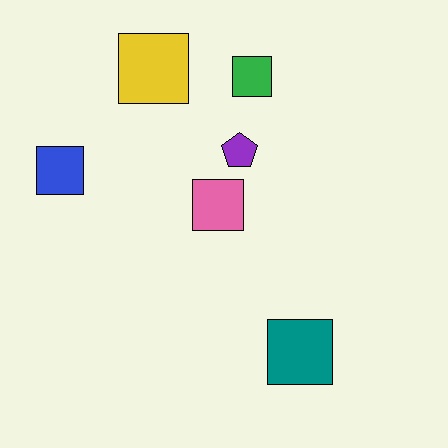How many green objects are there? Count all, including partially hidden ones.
There is 1 green object.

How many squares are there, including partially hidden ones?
There are 5 squares.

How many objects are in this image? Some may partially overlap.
There are 6 objects.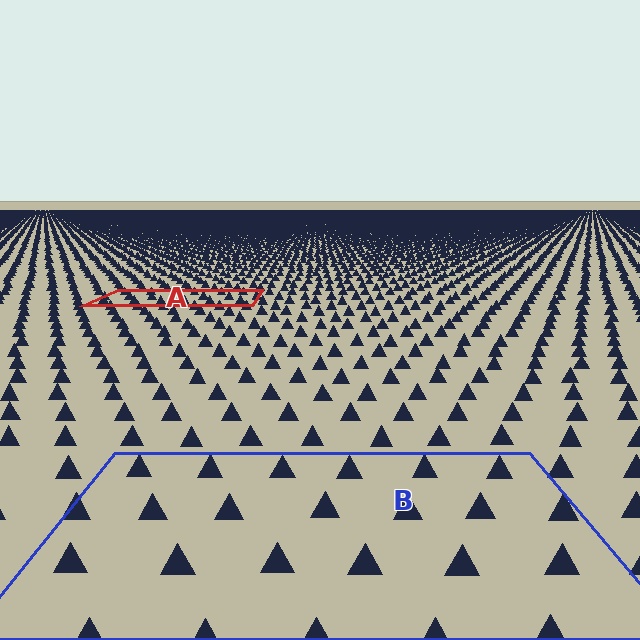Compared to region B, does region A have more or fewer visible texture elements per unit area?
Region A has more texture elements per unit area — they are packed more densely because it is farther away.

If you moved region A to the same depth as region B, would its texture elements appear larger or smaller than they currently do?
They would appear larger. At a closer depth, the same texture elements are projected at a bigger on-screen size.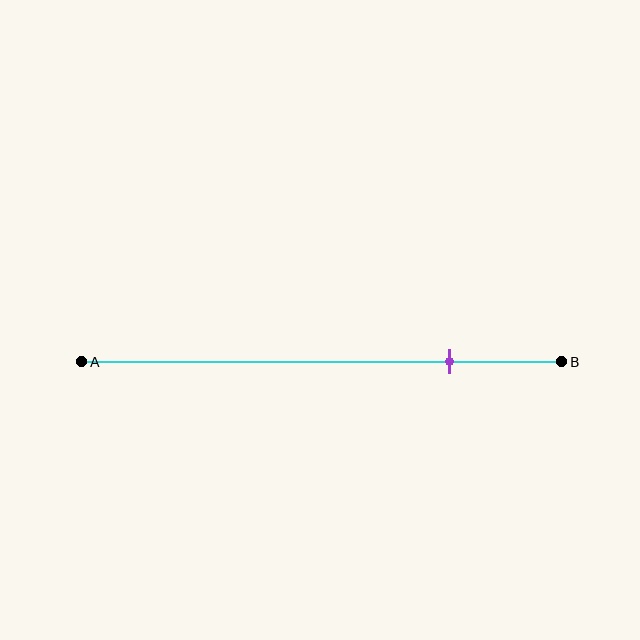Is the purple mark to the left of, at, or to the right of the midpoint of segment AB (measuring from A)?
The purple mark is to the right of the midpoint of segment AB.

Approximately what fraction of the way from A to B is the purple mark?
The purple mark is approximately 75% of the way from A to B.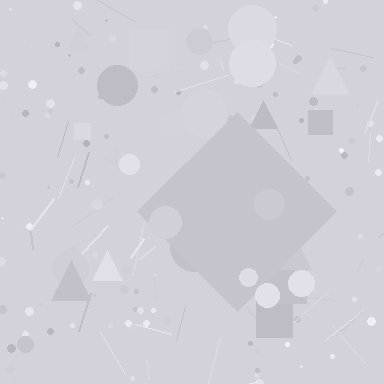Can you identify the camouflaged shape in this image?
The camouflaged shape is a diamond.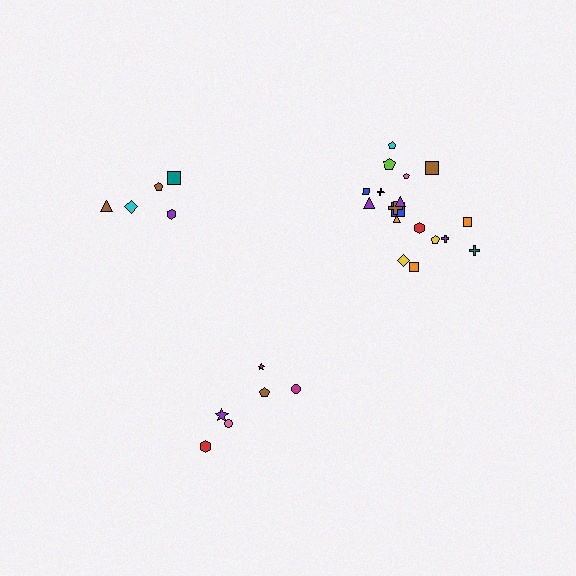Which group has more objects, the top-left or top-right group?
The top-right group.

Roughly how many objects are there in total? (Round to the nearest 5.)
Roughly 30 objects in total.